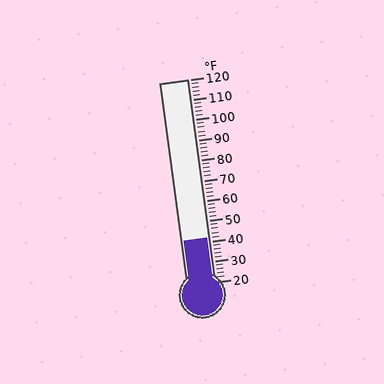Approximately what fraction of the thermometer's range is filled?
The thermometer is filled to approximately 20% of its range.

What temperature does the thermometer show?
The thermometer shows approximately 42°F.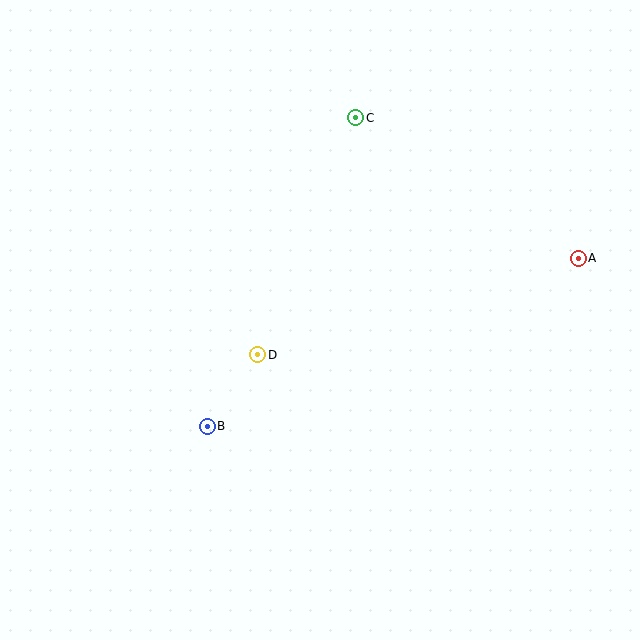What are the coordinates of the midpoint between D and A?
The midpoint between D and A is at (418, 307).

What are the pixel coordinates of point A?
Point A is at (578, 258).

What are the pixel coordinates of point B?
Point B is at (207, 426).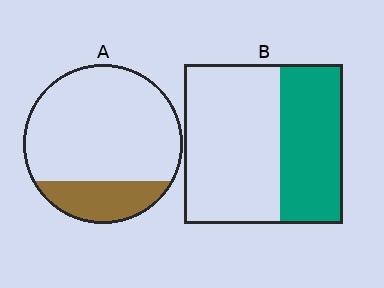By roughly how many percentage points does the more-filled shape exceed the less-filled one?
By roughly 20 percentage points (B over A).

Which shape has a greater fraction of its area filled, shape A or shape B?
Shape B.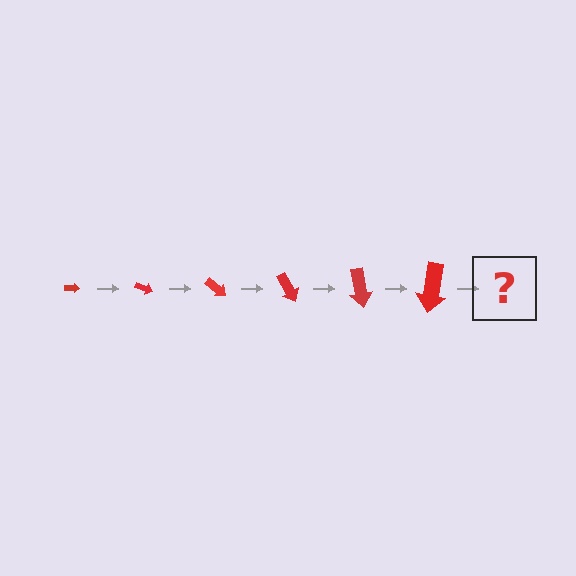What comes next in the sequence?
The next element should be an arrow, larger than the previous one and rotated 120 degrees from the start.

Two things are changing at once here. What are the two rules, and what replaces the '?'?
The two rules are that the arrow grows larger each step and it rotates 20 degrees each step. The '?' should be an arrow, larger than the previous one and rotated 120 degrees from the start.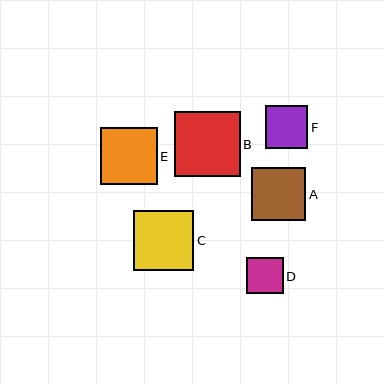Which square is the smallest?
Square D is the smallest with a size of approximately 37 pixels.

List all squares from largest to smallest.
From largest to smallest: B, C, E, A, F, D.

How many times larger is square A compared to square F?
Square A is approximately 1.3 times the size of square F.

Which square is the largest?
Square B is the largest with a size of approximately 65 pixels.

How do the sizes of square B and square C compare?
Square B and square C are approximately the same size.